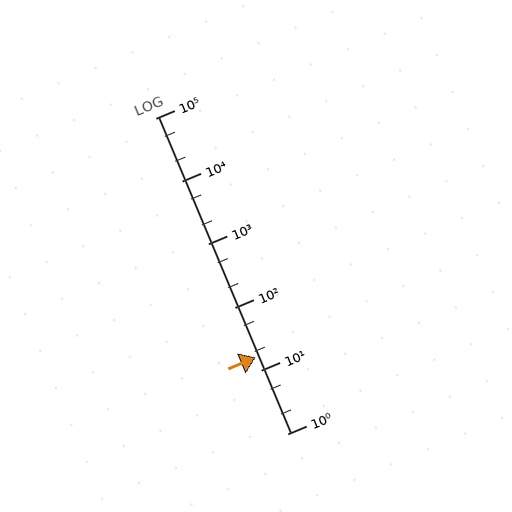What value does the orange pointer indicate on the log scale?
The pointer indicates approximately 16.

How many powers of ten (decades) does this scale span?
The scale spans 5 decades, from 1 to 100000.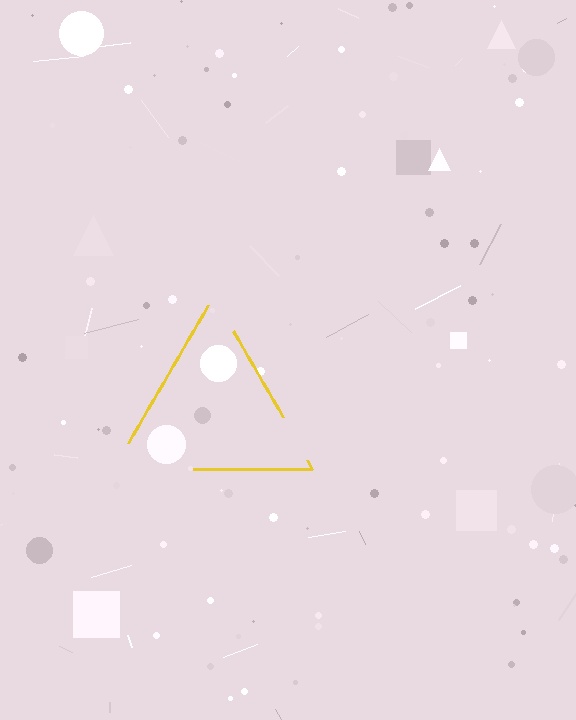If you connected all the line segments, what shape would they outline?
They would outline a triangle.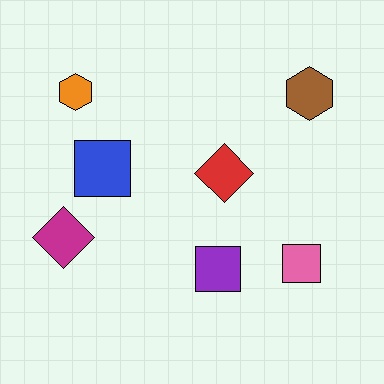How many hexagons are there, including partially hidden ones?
There are 2 hexagons.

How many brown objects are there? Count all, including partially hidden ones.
There is 1 brown object.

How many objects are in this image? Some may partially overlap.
There are 7 objects.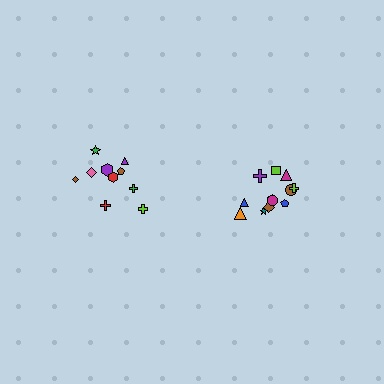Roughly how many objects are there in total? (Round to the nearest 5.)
Roughly 20 objects in total.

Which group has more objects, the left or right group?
The right group.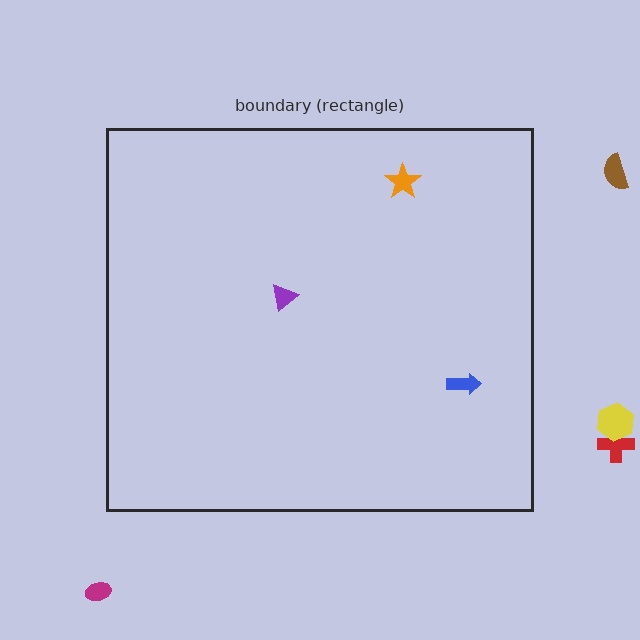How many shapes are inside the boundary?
3 inside, 4 outside.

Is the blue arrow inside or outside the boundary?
Inside.